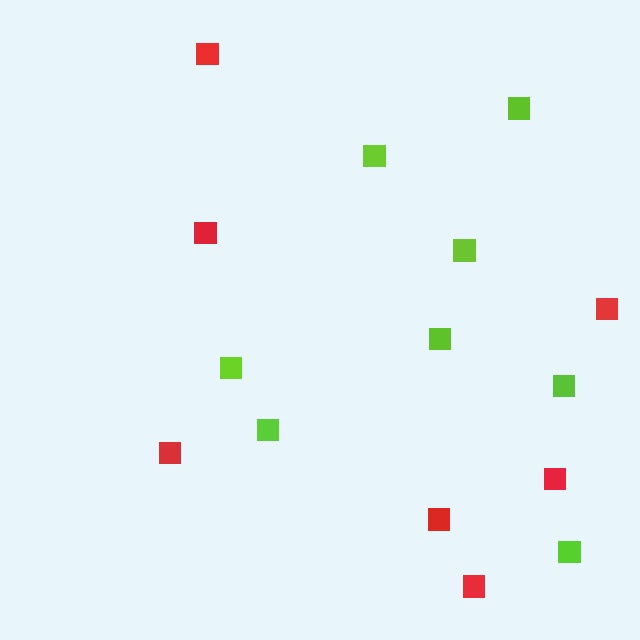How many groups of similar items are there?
There are 2 groups: one group of lime squares (8) and one group of red squares (7).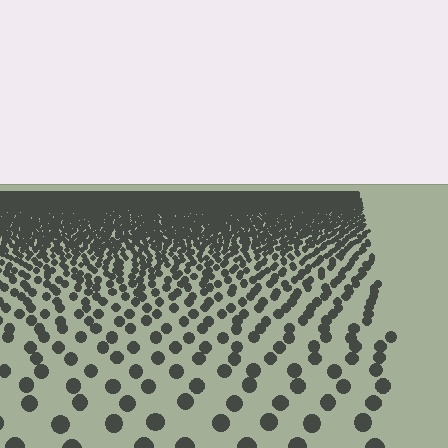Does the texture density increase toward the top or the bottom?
Density increases toward the top.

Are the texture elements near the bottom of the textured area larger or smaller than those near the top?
Larger. Near the bottom, elements are closer to the viewer and appear at a bigger on-screen size.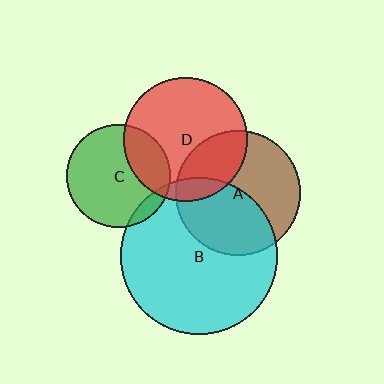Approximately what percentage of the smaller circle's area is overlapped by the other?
Approximately 30%.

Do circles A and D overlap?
Yes.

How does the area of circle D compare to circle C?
Approximately 1.4 times.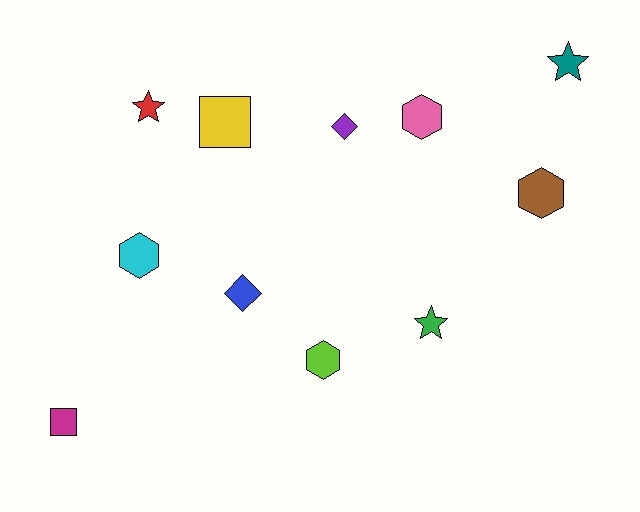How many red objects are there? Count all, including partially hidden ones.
There is 1 red object.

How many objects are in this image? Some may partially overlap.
There are 11 objects.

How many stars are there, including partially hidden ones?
There are 3 stars.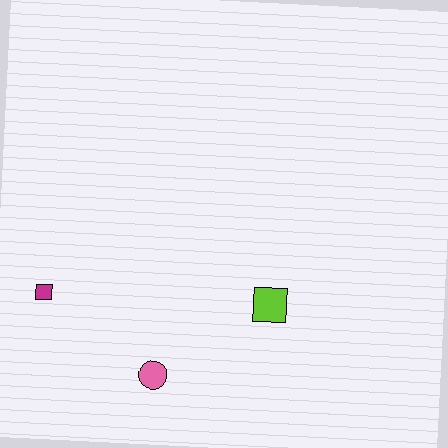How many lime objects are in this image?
There is 1 lime object.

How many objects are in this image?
There are 3 objects.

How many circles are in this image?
There is 1 circle.